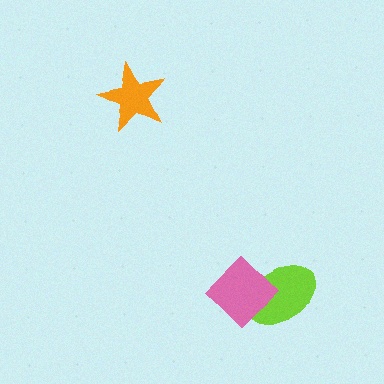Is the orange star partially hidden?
No, no other shape covers it.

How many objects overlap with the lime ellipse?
1 object overlaps with the lime ellipse.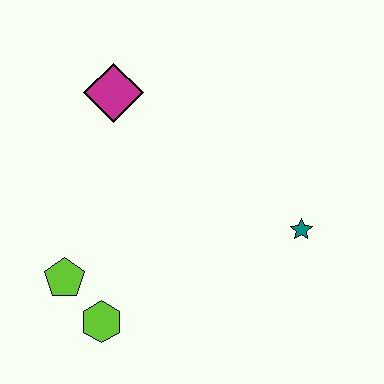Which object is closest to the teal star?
The lime hexagon is closest to the teal star.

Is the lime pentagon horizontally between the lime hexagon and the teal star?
No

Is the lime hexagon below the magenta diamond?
Yes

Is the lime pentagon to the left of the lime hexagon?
Yes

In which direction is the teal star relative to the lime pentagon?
The teal star is to the right of the lime pentagon.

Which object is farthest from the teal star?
The lime pentagon is farthest from the teal star.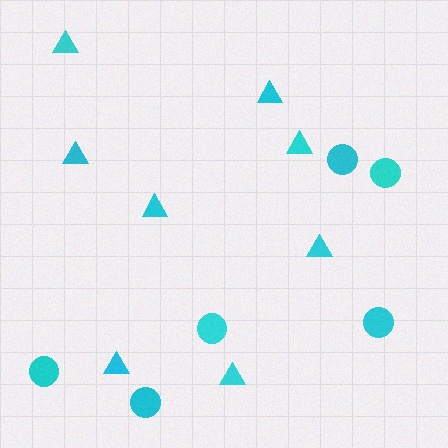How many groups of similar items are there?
There are 2 groups: one group of triangles (8) and one group of circles (6).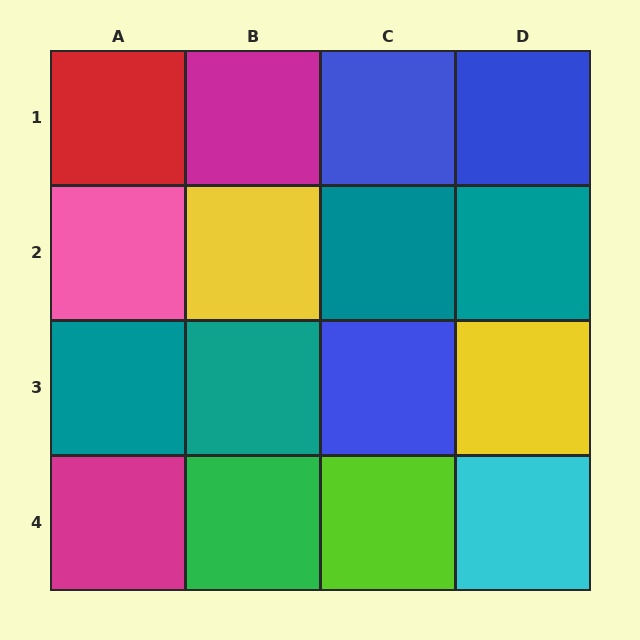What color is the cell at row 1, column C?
Blue.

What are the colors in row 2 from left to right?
Pink, yellow, teal, teal.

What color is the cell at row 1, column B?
Magenta.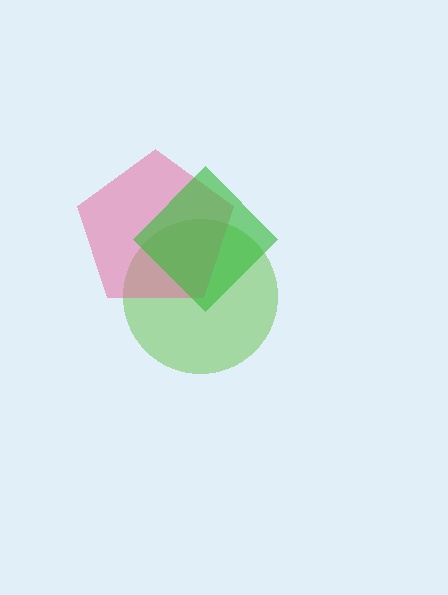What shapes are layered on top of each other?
The layered shapes are: a lime circle, a pink pentagon, a green diamond.